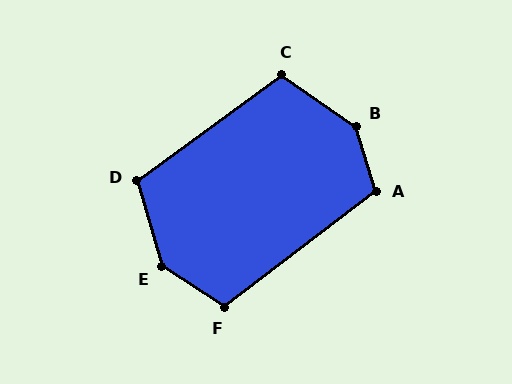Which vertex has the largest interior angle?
B, at approximately 141 degrees.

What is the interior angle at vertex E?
Approximately 140 degrees (obtuse).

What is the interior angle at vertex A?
Approximately 111 degrees (obtuse).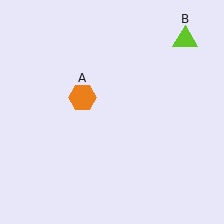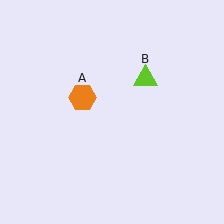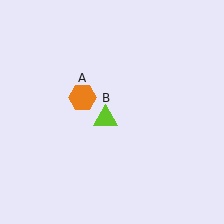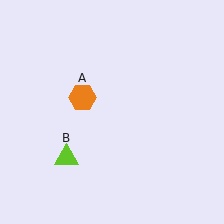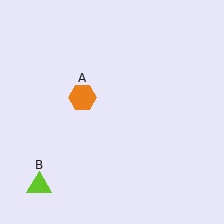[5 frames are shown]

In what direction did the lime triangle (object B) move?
The lime triangle (object B) moved down and to the left.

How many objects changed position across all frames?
1 object changed position: lime triangle (object B).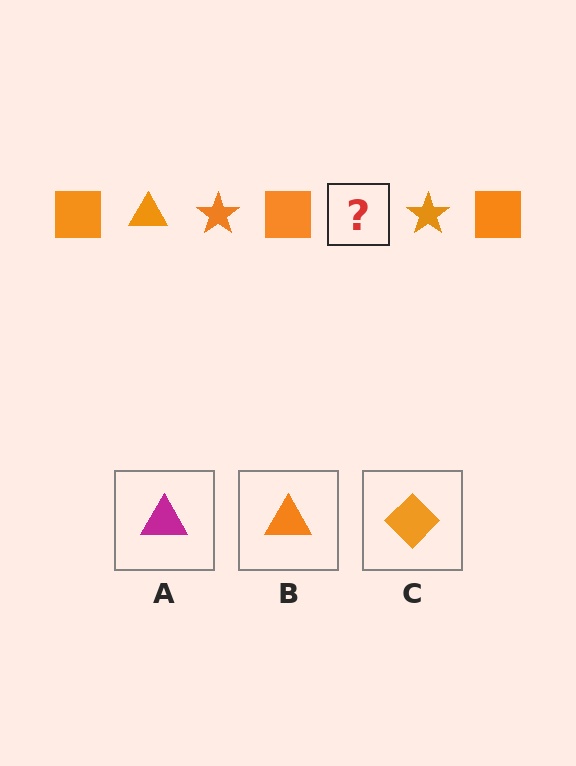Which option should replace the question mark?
Option B.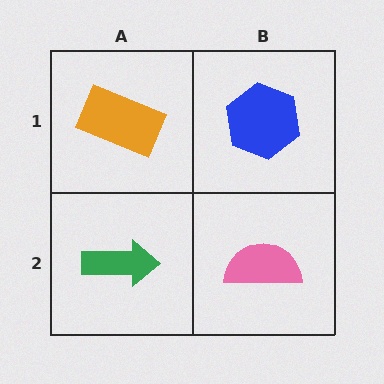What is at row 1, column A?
An orange rectangle.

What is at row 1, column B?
A blue hexagon.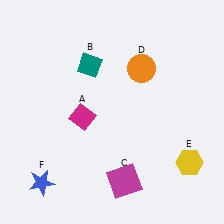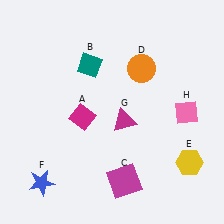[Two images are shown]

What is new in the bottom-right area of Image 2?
A magenta triangle (G) was added in the bottom-right area of Image 2.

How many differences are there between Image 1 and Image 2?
There are 2 differences between the two images.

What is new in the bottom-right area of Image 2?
A pink diamond (H) was added in the bottom-right area of Image 2.